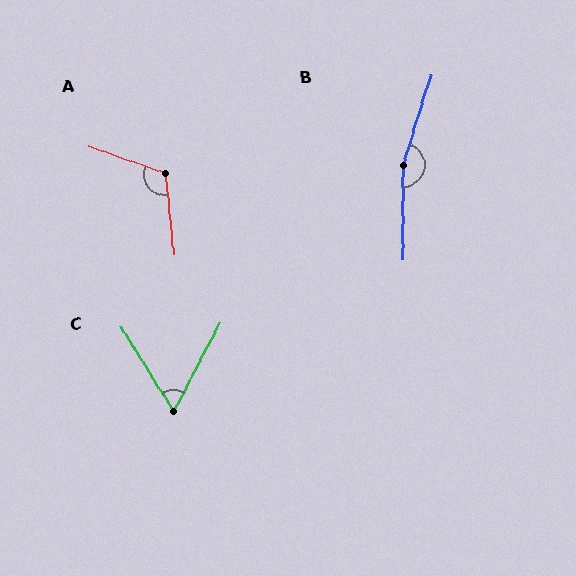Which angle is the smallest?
C, at approximately 60 degrees.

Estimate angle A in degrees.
Approximately 115 degrees.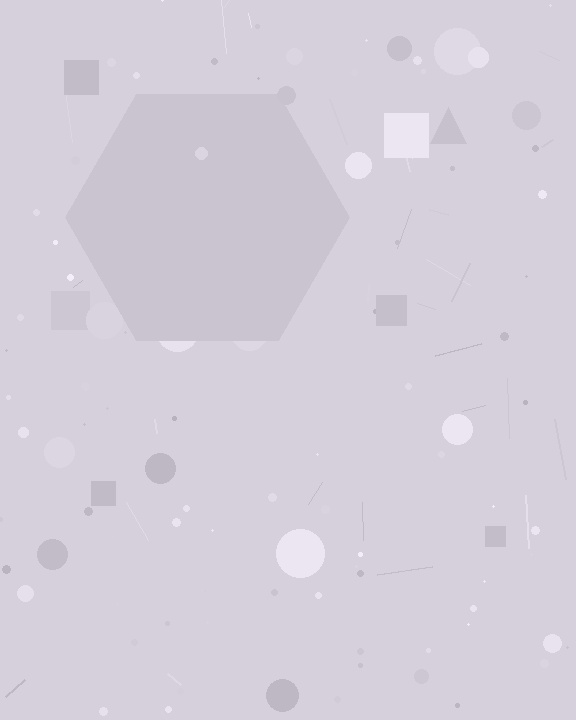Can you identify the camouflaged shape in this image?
The camouflaged shape is a hexagon.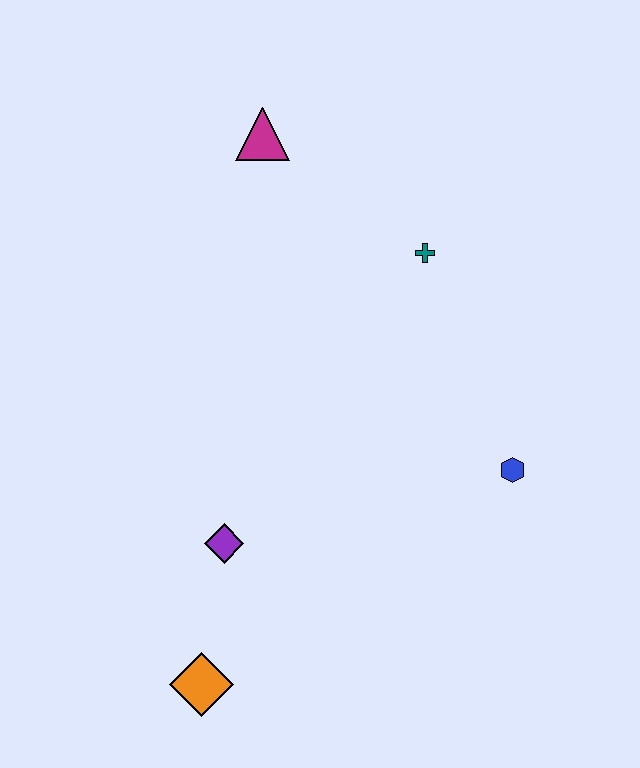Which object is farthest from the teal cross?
The orange diamond is farthest from the teal cross.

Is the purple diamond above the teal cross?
No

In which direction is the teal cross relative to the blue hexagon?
The teal cross is above the blue hexagon.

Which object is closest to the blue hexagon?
The teal cross is closest to the blue hexagon.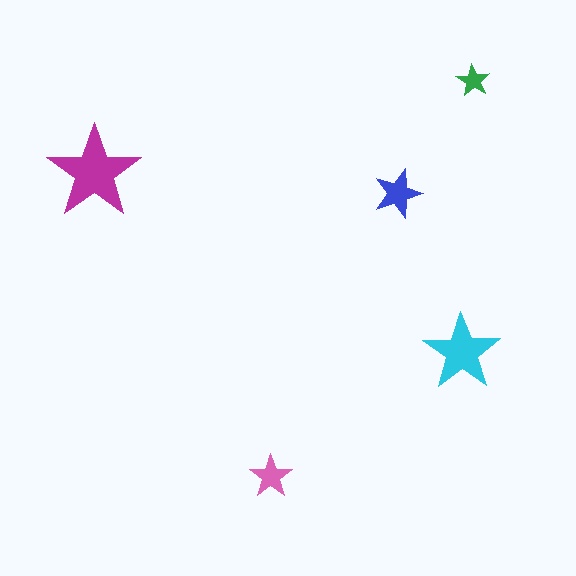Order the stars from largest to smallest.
the magenta one, the cyan one, the blue one, the pink one, the green one.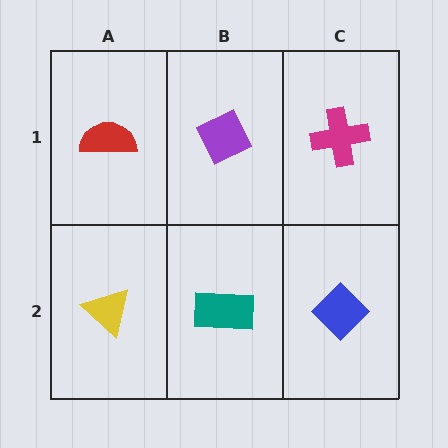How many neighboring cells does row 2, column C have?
2.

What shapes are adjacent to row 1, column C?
A blue diamond (row 2, column C), a purple diamond (row 1, column B).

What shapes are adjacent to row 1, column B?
A teal rectangle (row 2, column B), a red semicircle (row 1, column A), a magenta cross (row 1, column C).